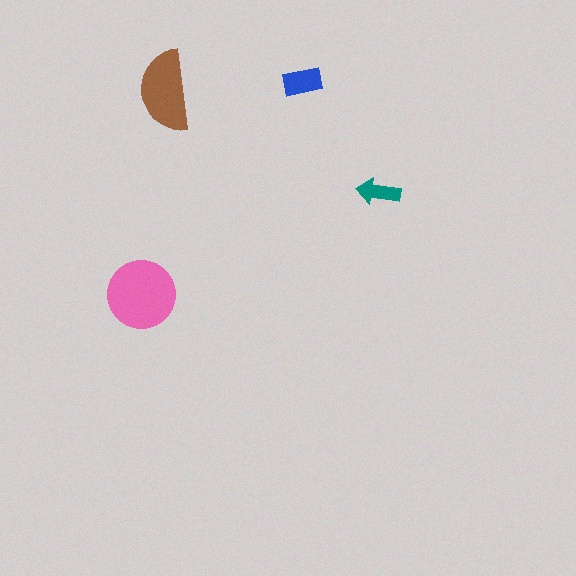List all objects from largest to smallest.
The pink circle, the brown semicircle, the blue rectangle, the teal arrow.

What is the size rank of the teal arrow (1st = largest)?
4th.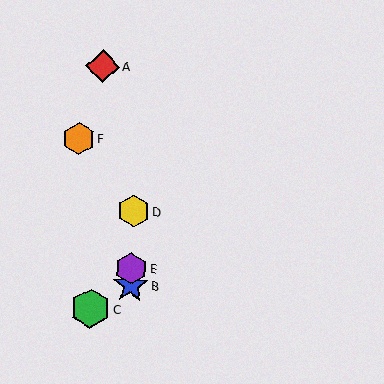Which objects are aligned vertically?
Objects B, D, E are aligned vertically.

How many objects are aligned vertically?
3 objects (B, D, E) are aligned vertically.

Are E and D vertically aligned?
Yes, both are at x≈131.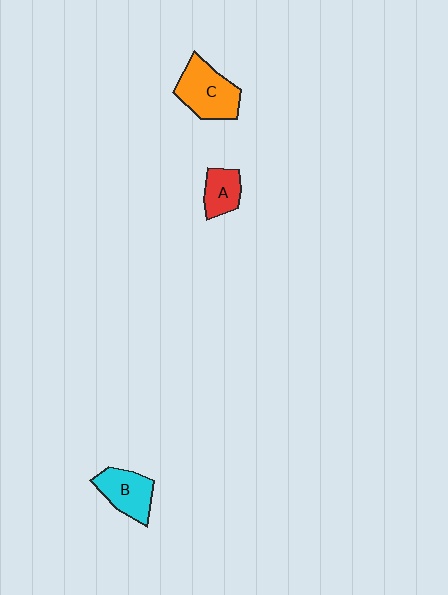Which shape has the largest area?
Shape C (orange).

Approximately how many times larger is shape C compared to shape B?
Approximately 1.3 times.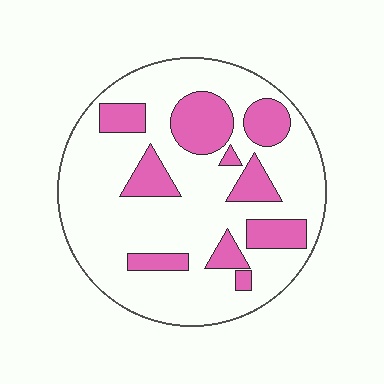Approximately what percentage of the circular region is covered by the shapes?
Approximately 25%.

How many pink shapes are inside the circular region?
10.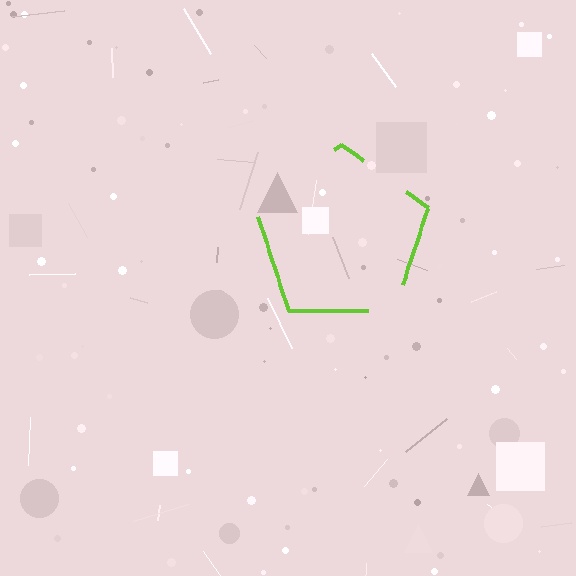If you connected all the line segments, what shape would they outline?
They would outline a pentagon.